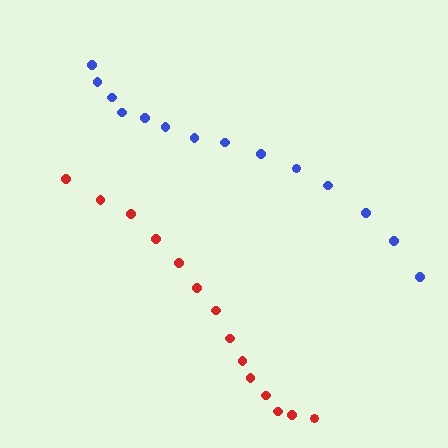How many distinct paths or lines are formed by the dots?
There are 2 distinct paths.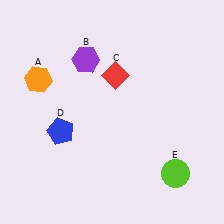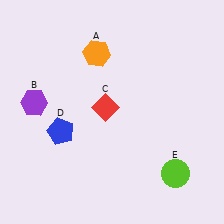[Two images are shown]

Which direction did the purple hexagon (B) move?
The purple hexagon (B) moved left.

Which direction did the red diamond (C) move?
The red diamond (C) moved down.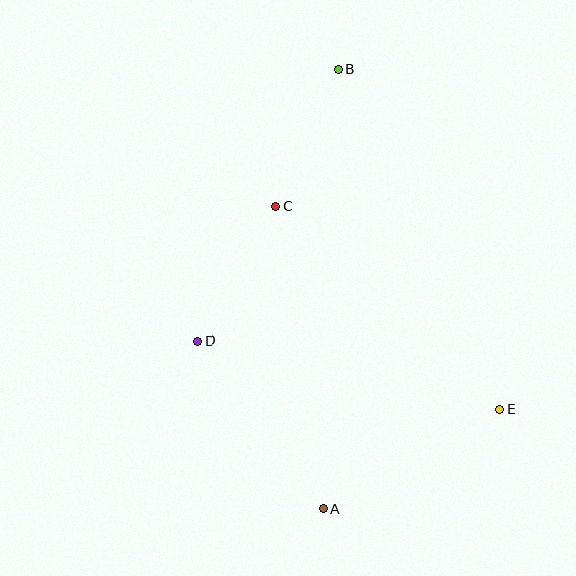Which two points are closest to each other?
Points B and C are closest to each other.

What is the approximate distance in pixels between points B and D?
The distance between B and D is approximately 306 pixels.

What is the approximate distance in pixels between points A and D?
The distance between A and D is approximately 209 pixels.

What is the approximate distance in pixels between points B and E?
The distance between B and E is approximately 377 pixels.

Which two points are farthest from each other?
Points A and B are farthest from each other.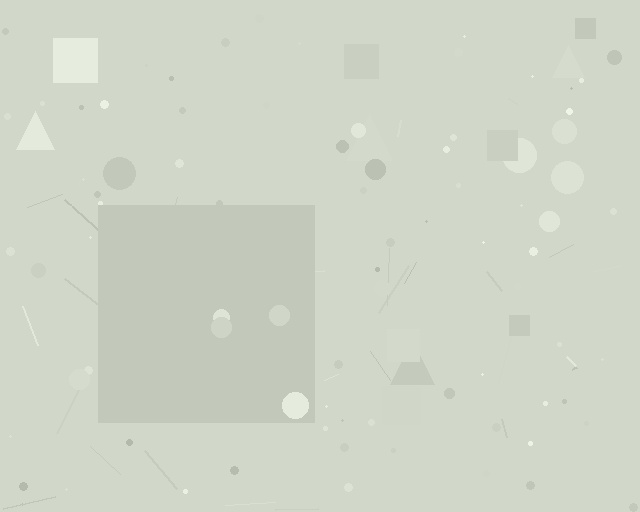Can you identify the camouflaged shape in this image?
The camouflaged shape is a square.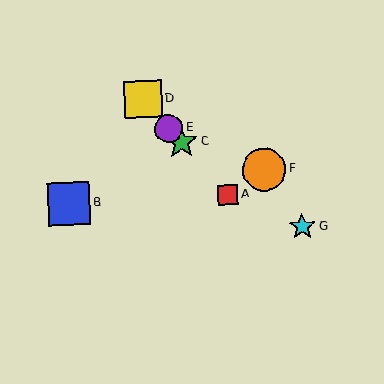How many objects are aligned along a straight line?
4 objects (A, C, D, E) are aligned along a straight line.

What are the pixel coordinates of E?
Object E is at (169, 128).